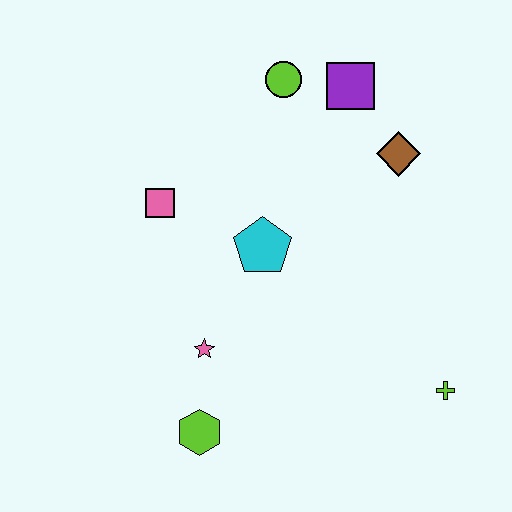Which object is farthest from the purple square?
The lime hexagon is farthest from the purple square.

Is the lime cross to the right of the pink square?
Yes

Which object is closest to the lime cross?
The cyan pentagon is closest to the lime cross.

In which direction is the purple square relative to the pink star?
The purple square is above the pink star.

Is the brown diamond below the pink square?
No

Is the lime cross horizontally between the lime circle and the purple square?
No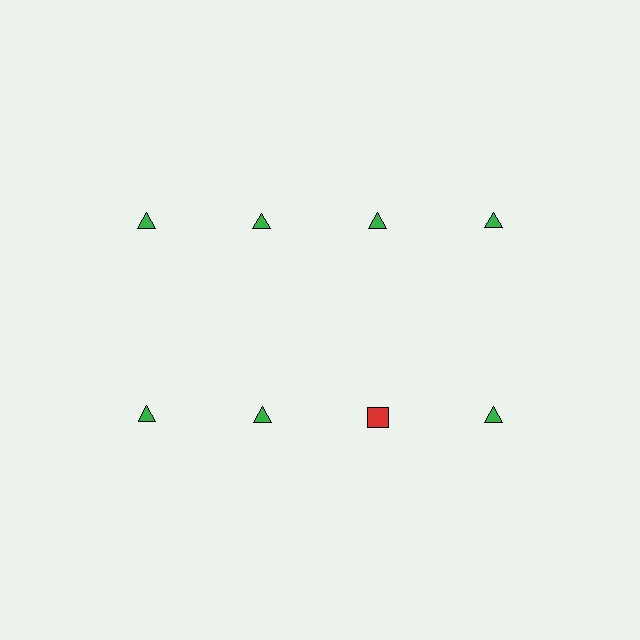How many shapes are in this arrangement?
There are 8 shapes arranged in a grid pattern.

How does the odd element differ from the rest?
It differs in both color (red instead of green) and shape (square instead of triangle).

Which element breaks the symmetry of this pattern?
The red square in the second row, center column breaks the symmetry. All other shapes are green triangles.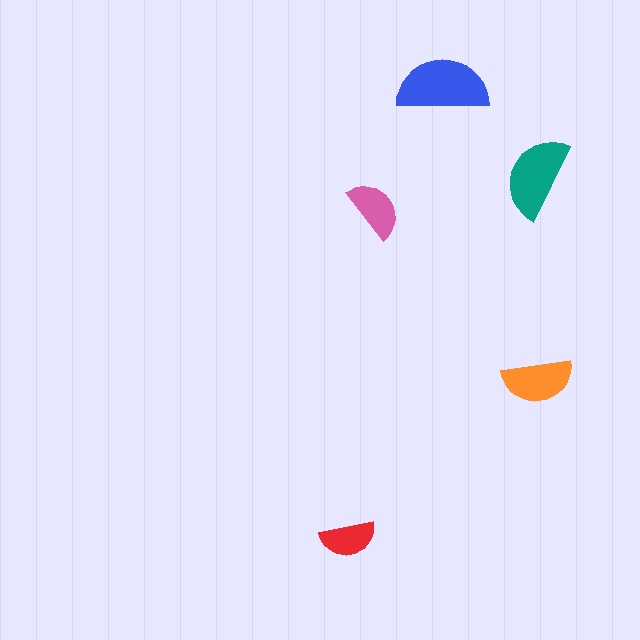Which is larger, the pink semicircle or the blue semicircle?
The blue one.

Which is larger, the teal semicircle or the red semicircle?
The teal one.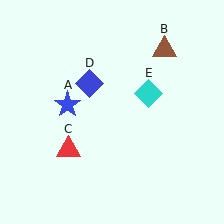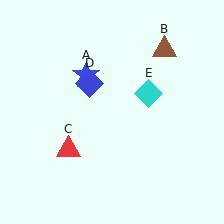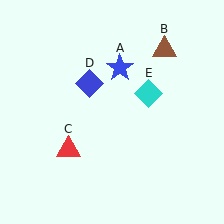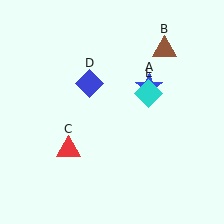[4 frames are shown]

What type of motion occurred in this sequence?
The blue star (object A) rotated clockwise around the center of the scene.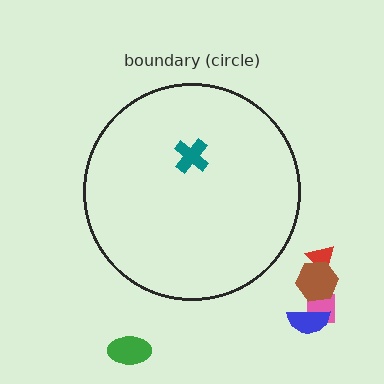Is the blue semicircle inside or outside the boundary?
Outside.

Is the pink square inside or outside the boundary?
Outside.